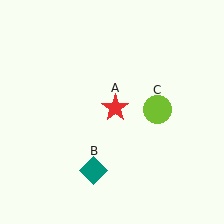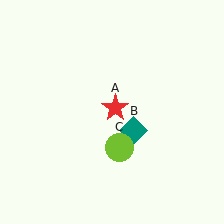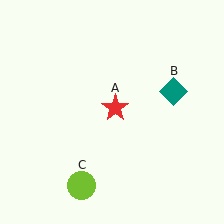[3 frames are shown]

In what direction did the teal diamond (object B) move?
The teal diamond (object B) moved up and to the right.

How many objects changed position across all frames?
2 objects changed position: teal diamond (object B), lime circle (object C).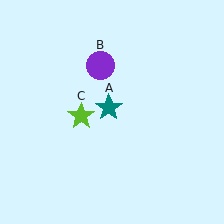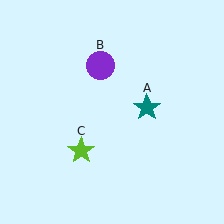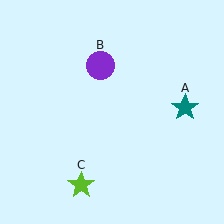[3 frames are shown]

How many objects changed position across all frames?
2 objects changed position: teal star (object A), lime star (object C).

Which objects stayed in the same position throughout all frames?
Purple circle (object B) remained stationary.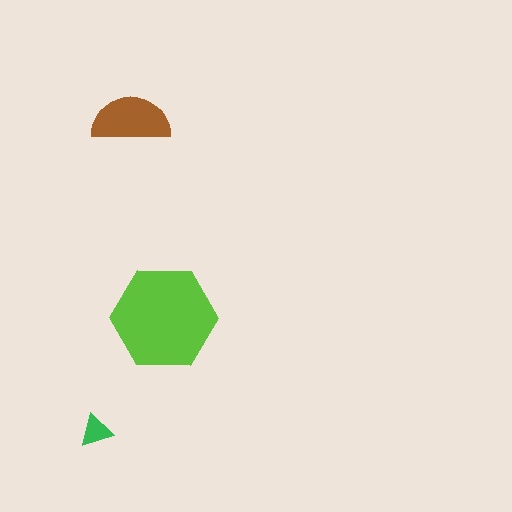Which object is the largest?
The lime hexagon.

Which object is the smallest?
The green triangle.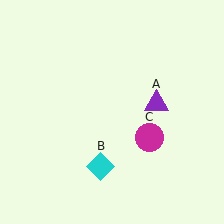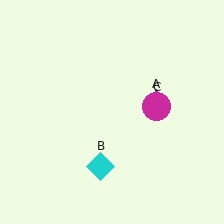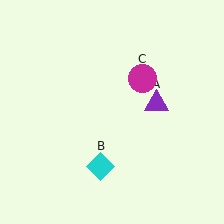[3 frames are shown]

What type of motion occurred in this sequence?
The magenta circle (object C) rotated counterclockwise around the center of the scene.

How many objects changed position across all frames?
1 object changed position: magenta circle (object C).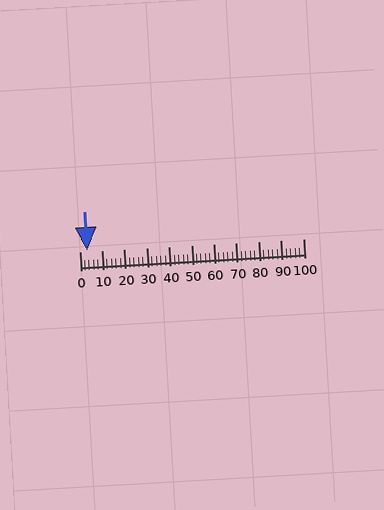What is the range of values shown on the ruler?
The ruler shows values from 0 to 100.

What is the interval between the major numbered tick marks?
The major tick marks are spaced 10 units apart.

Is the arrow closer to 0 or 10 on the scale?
The arrow is closer to 0.